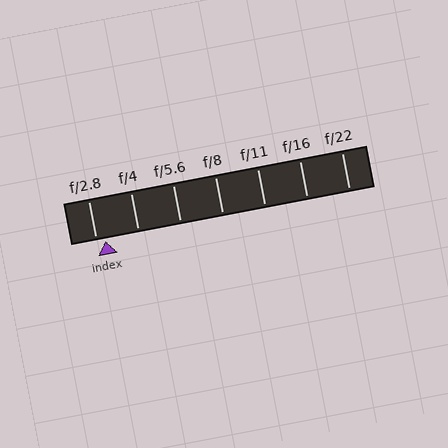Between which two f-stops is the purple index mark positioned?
The index mark is between f/2.8 and f/4.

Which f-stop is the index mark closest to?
The index mark is closest to f/2.8.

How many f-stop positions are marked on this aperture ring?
There are 7 f-stop positions marked.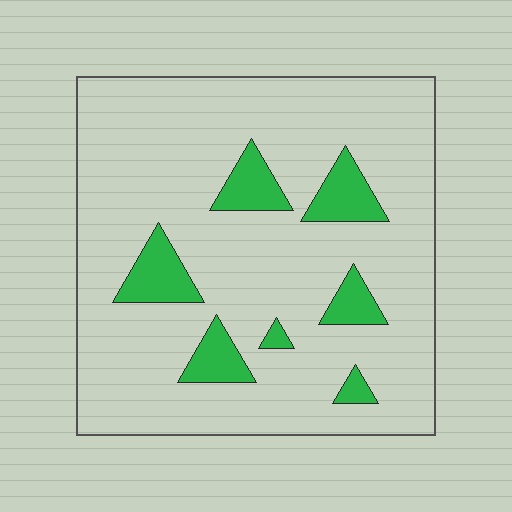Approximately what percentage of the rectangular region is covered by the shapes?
Approximately 15%.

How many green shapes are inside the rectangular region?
7.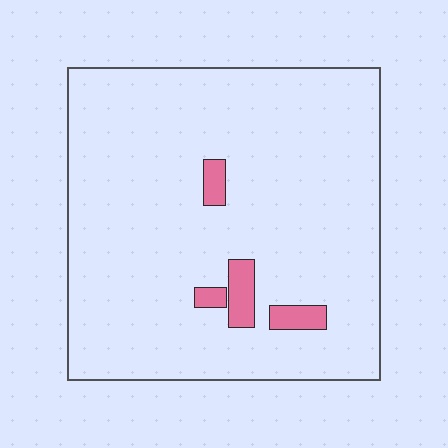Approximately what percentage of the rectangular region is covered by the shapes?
Approximately 5%.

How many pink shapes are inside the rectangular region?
4.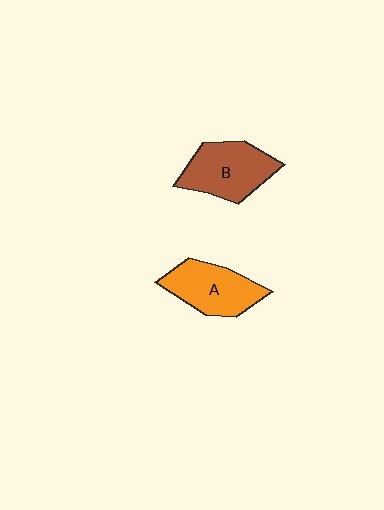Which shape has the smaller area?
Shape A (orange).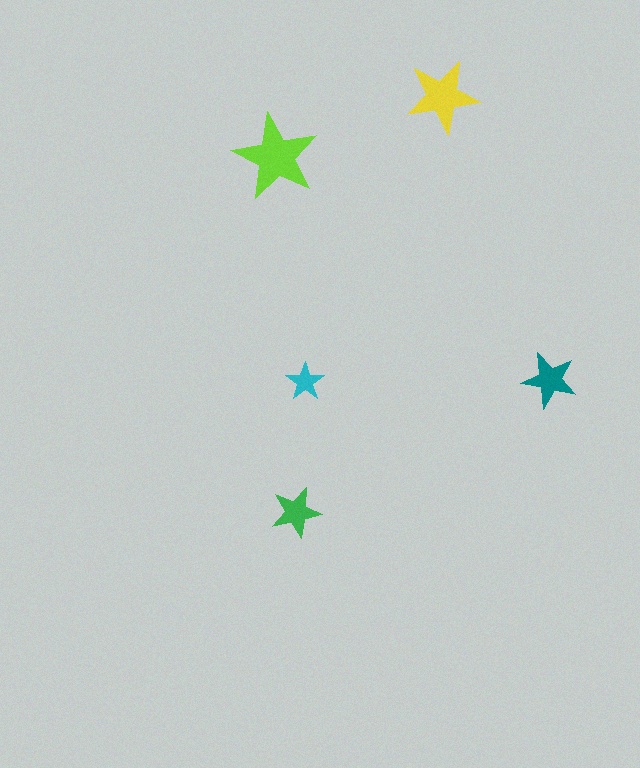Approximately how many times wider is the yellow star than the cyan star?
About 2 times wider.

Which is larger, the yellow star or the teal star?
The yellow one.